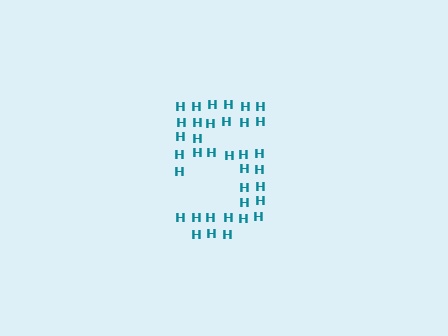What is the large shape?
The large shape is the digit 5.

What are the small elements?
The small elements are letter H's.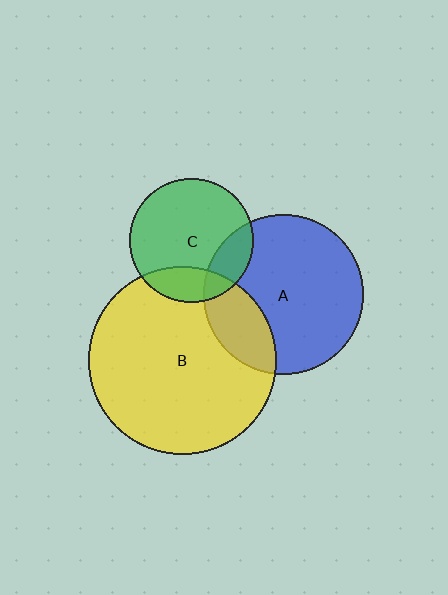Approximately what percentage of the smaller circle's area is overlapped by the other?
Approximately 20%.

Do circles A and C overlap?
Yes.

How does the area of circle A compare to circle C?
Approximately 1.7 times.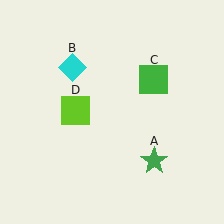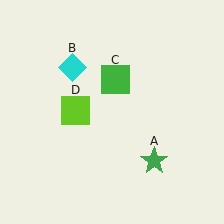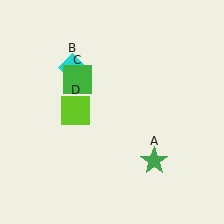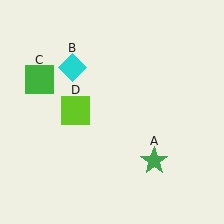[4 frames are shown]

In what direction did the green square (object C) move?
The green square (object C) moved left.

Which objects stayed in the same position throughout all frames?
Green star (object A) and cyan diamond (object B) and lime square (object D) remained stationary.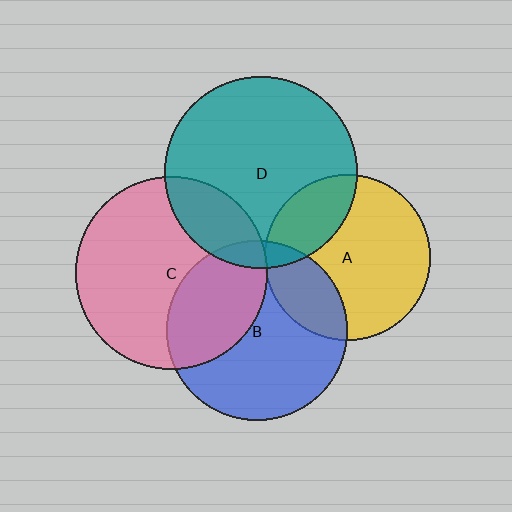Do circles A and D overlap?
Yes.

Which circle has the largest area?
Circle D (teal).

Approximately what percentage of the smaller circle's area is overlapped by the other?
Approximately 25%.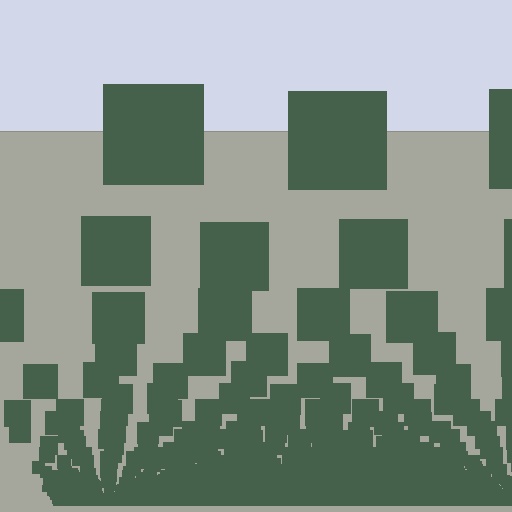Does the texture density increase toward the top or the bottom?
Density increases toward the bottom.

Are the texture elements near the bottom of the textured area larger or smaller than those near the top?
Smaller. The gradient is inverted — elements near the bottom are smaller and denser.